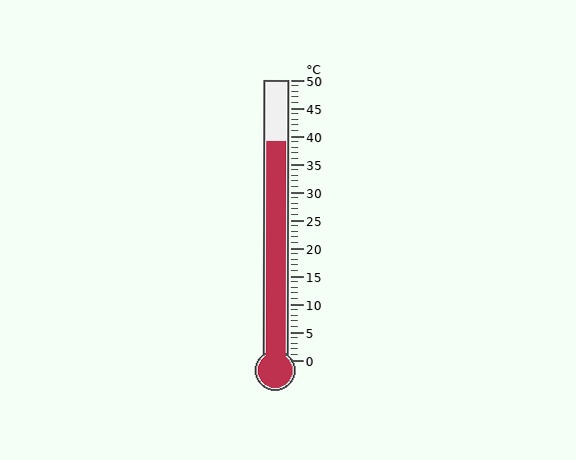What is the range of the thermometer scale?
The thermometer scale ranges from 0°C to 50°C.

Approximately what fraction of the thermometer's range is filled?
The thermometer is filled to approximately 80% of its range.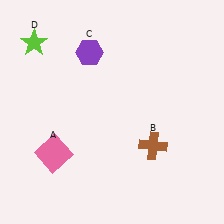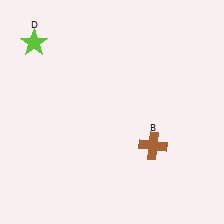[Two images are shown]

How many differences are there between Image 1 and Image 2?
There are 2 differences between the two images.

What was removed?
The pink square (A), the purple hexagon (C) were removed in Image 2.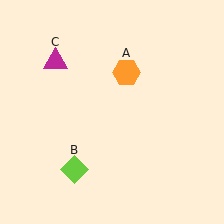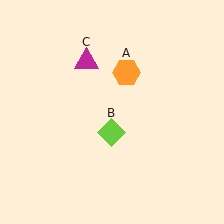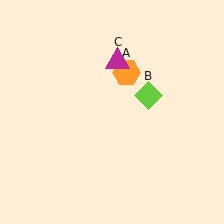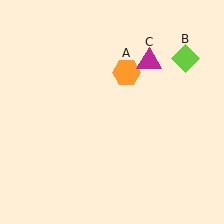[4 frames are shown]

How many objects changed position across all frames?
2 objects changed position: lime diamond (object B), magenta triangle (object C).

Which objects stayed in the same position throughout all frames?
Orange hexagon (object A) remained stationary.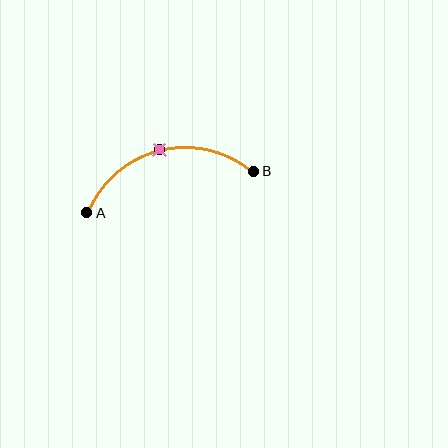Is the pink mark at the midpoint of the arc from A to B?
Yes. The pink mark lies on the arc at equal arc-length from both A and B — it is the arc midpoint.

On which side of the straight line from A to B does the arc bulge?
The arc bulges above the straight line connecting A and B.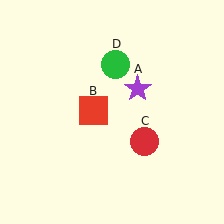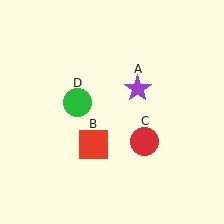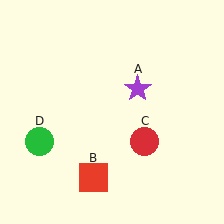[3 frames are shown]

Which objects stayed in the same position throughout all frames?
Purple star (object A) and red circle (object C) remained stationary.